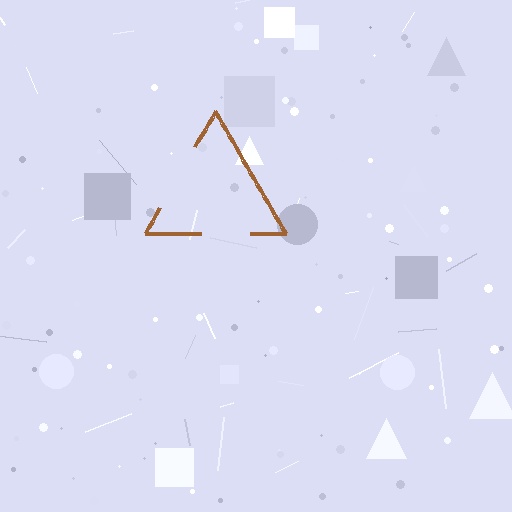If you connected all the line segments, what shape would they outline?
They would outline a triangle.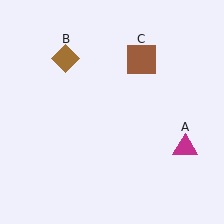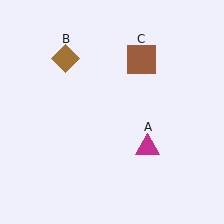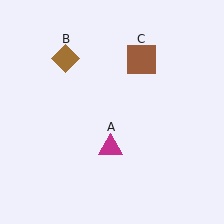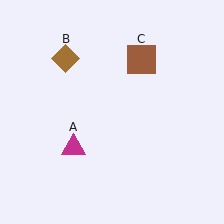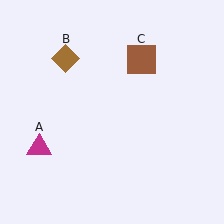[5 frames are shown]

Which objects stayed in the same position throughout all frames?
Brown diamond (object B) and brown square (object C) remained stationary.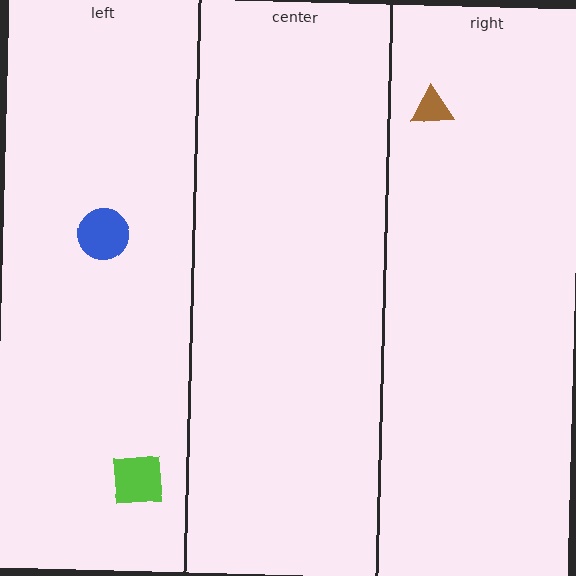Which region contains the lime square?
The left region.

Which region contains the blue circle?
The left region.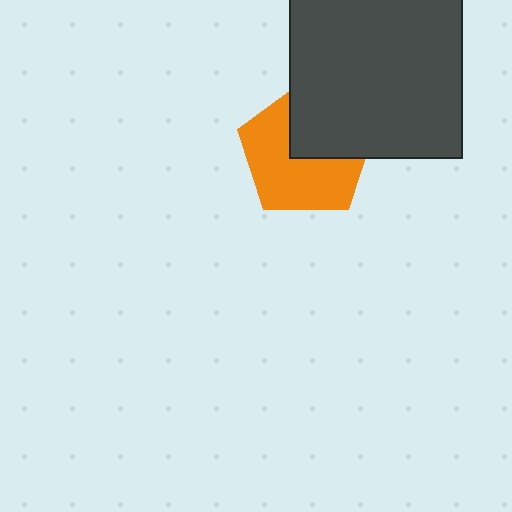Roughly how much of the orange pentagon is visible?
About half of it is visible (roughly 61%).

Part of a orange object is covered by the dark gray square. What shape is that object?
It is a pentagon.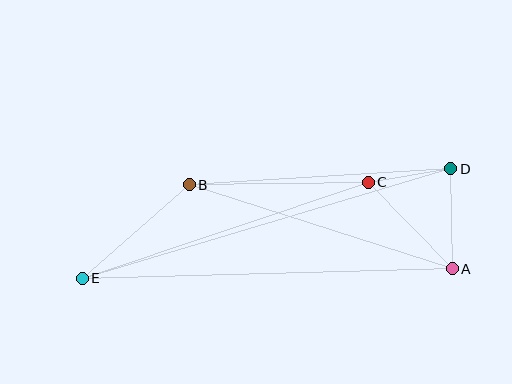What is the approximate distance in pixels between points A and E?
The distance between A and E is approximately 370 pixels.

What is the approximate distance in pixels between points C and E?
The distance between C and E is approximately 302 pixels.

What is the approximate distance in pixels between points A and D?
The distance between A and D is approximately 100 pixels.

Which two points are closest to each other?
Points C and D are closest to each other.